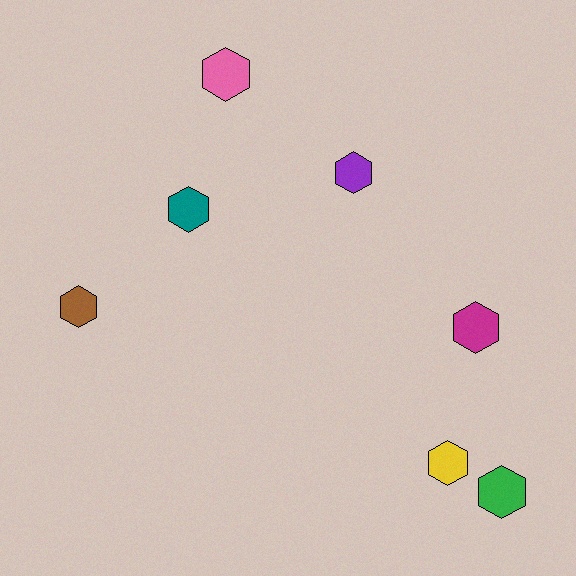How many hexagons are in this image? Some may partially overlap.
There are 7 hexagons.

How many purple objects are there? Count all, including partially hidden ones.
There is 1 purple object.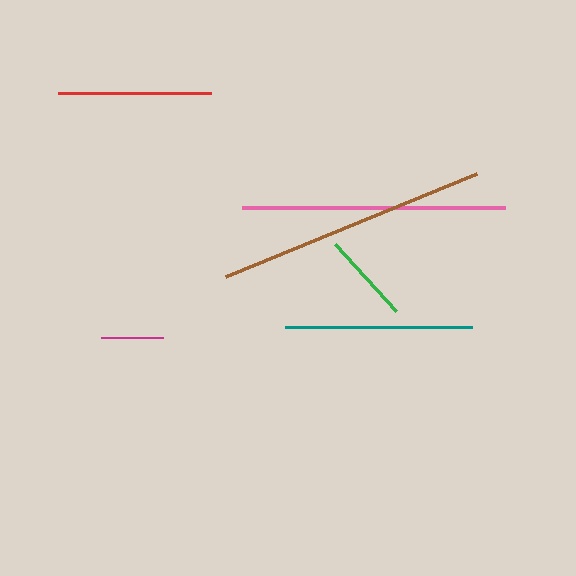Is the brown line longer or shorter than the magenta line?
The brown line is longer than the magenta line.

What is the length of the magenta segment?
The magenta segment is approximately 62 pixels long.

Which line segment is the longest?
The brown line is the longest at approximately 272 pixels.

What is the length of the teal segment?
The teal segment is approximately 187 pixels long.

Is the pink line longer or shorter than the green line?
The pink line is longer than the green line.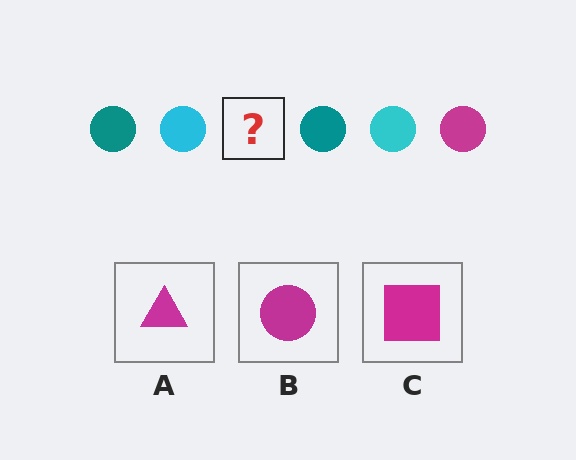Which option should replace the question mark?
Option B.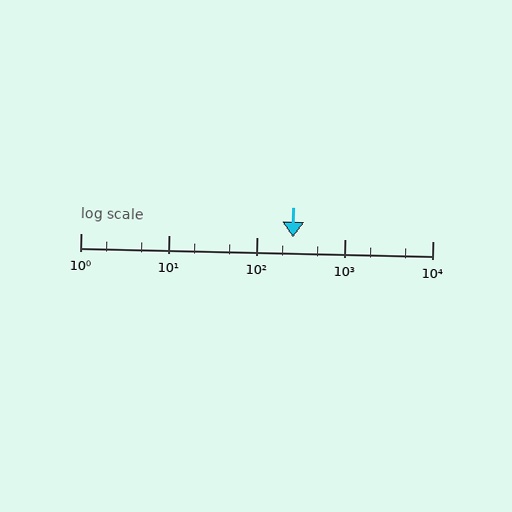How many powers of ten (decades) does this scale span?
The scale spans 4 decades, from 1 to 10000.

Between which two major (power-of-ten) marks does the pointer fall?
The pointer is between 100 and 1000.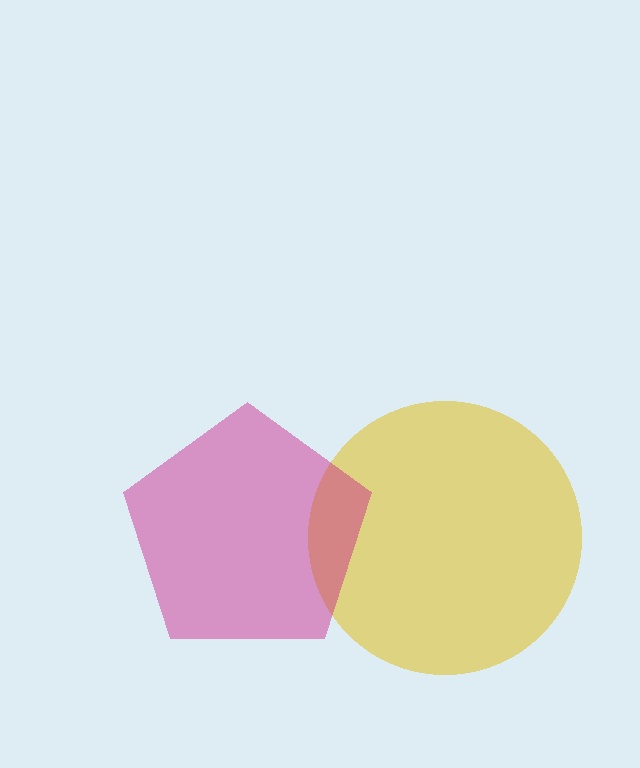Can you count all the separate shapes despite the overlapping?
Yes, there are 2 separate shapes.